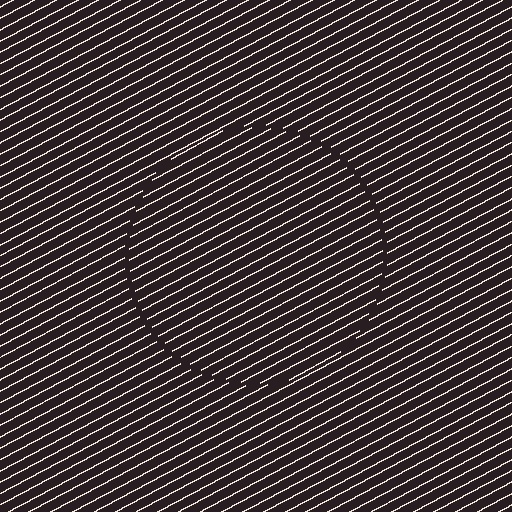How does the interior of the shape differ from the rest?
The interior of the shape contains the same grating, shifted by half a period — the contour is defined by the phase discontinuity where line-ends from the inner and outer gratings abut.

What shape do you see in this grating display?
An illusory circle. The interior of the shape contains the same grating, shifted by half a period — the contour is defined by the phase discontinuity where line-ends from the inner and outer gratings abut.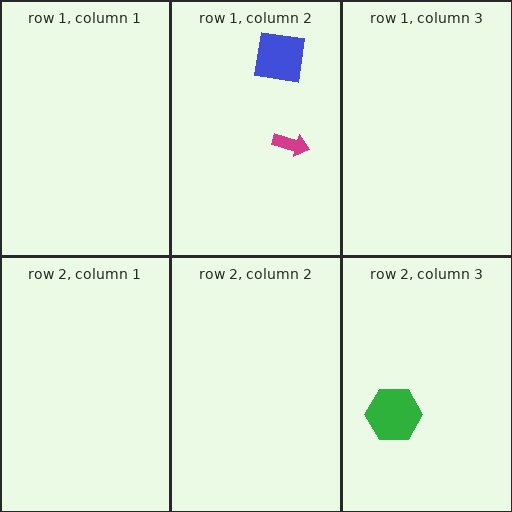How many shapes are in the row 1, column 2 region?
2.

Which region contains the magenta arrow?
The row 1, column 2 region.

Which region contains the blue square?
The row 1, column 2 region.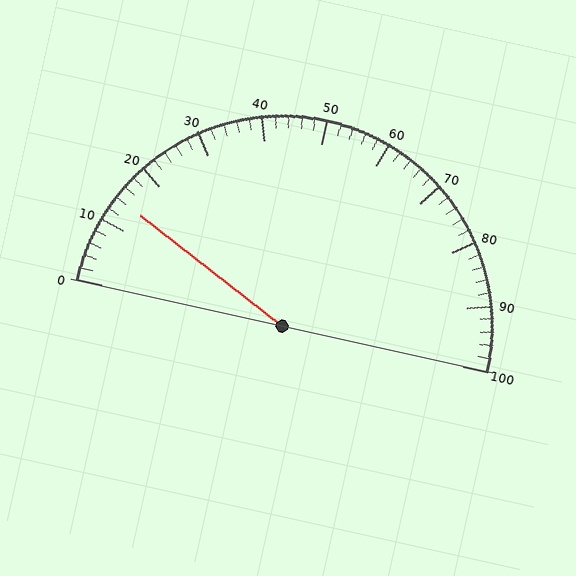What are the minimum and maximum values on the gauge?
The gauge ranges from 0 to 100.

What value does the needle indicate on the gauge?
The needle indicates approximately 14.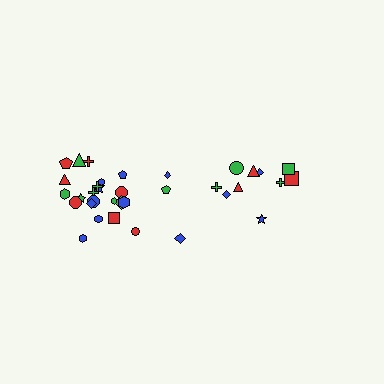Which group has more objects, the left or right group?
The left group.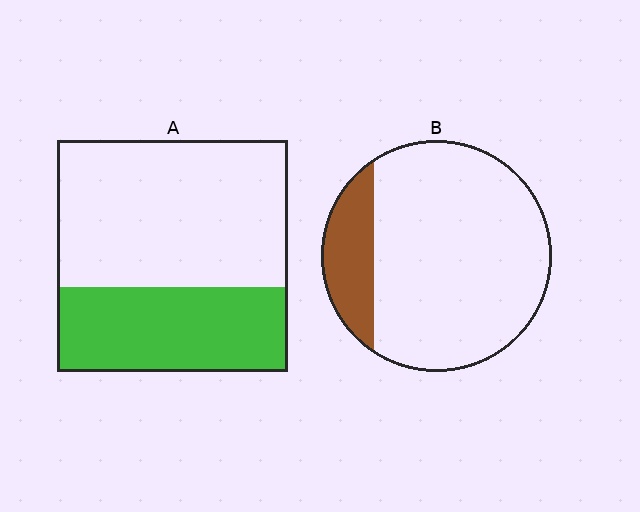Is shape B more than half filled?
No.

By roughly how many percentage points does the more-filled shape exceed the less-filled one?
By roughly 20 percentage points (A over B).